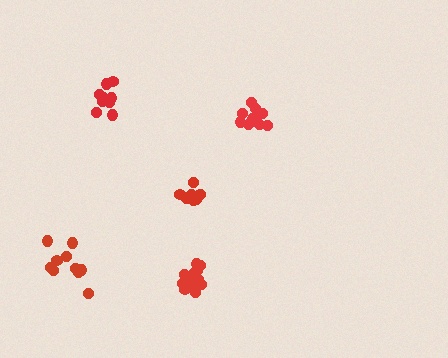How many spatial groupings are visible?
There are 5 spatial groupings.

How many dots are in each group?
Group 1: 11 dots, Group 2: 10 dots, Group 3: 8 dots, Group 4: 14 dots, Group 5: 9 dots (52 total).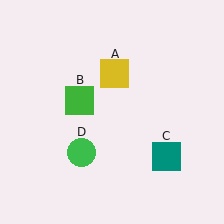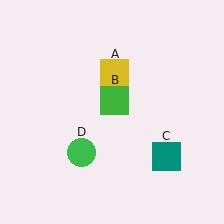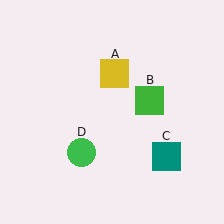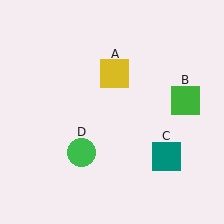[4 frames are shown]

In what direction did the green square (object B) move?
The green square (object B) moved right.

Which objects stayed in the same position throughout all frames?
Yellow square (object A) and teal square (object C) and green circle (object D) remained stationary.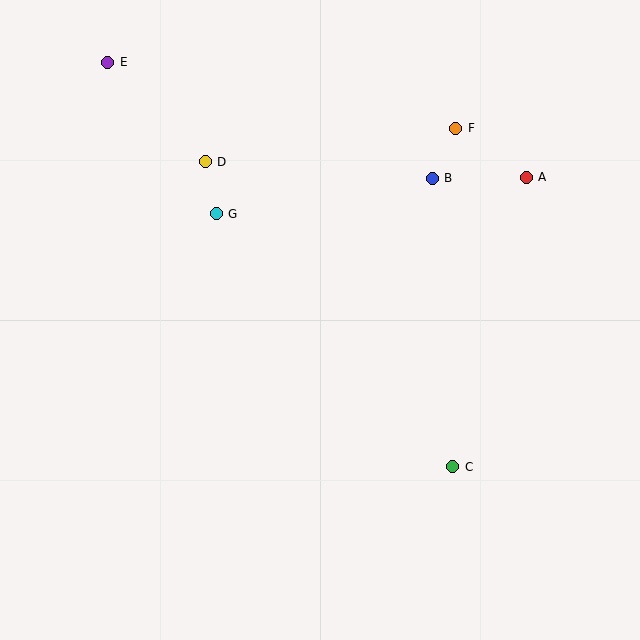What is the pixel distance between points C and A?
The distance between C and A is 298 pixels.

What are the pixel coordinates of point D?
Point D is at (205, 162).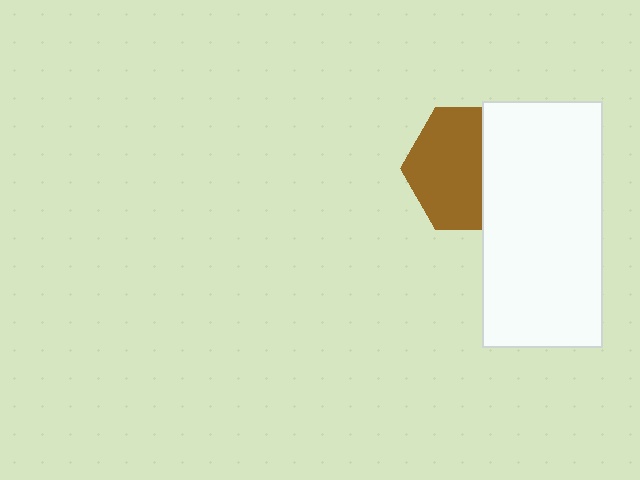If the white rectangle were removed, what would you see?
You would see the complete brown hexagon.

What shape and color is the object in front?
The object in front is a white rectangle.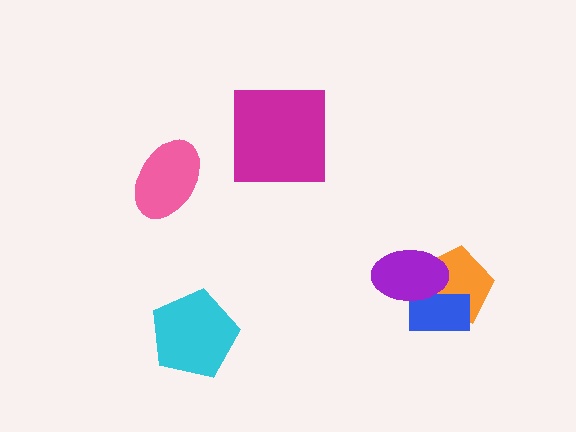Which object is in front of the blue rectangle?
The purple ellipse is in front of the blue rectangle.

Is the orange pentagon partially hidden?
Yes, it is partially covered by another shape.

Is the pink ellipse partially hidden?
No, no other shape covers it.